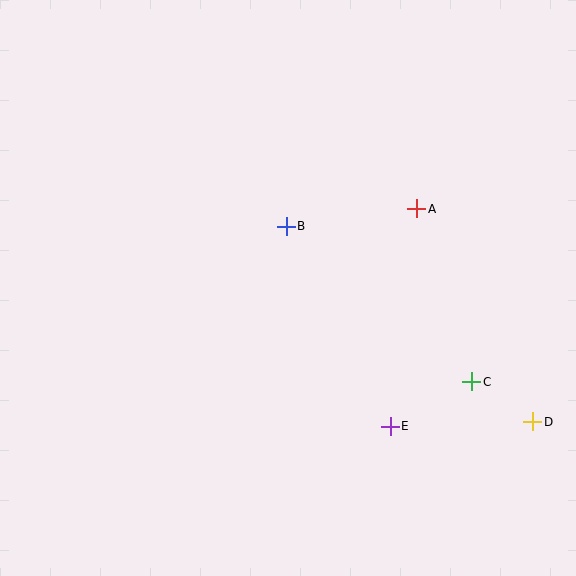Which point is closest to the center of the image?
Point B at (286, 226) is closest to the center.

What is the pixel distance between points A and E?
The distance between A and E is 219 pixels.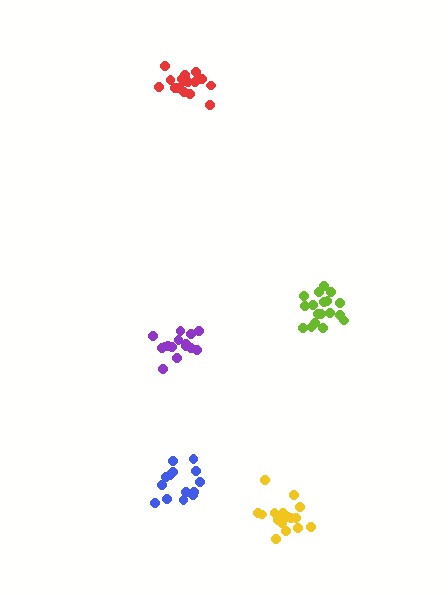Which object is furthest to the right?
The lime cluster is rightmost.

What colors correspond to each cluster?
The clusters are colored: red, lime, blue, purple, yellow.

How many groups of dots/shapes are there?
There are 5 groups.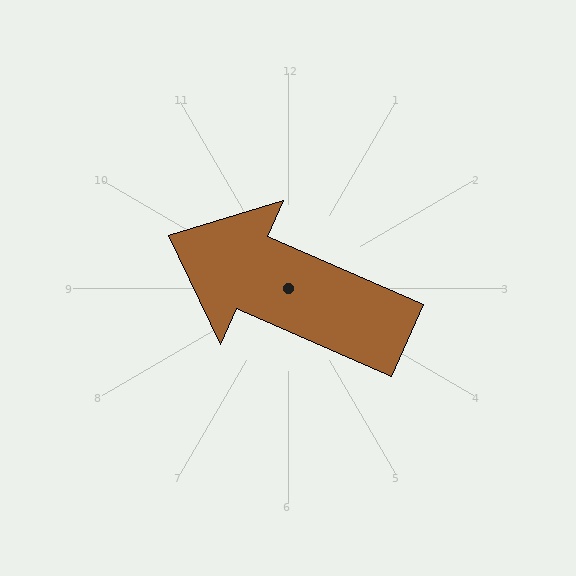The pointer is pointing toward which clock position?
Roughly 10 o'clock.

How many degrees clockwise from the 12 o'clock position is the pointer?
Approximately 294 degrees.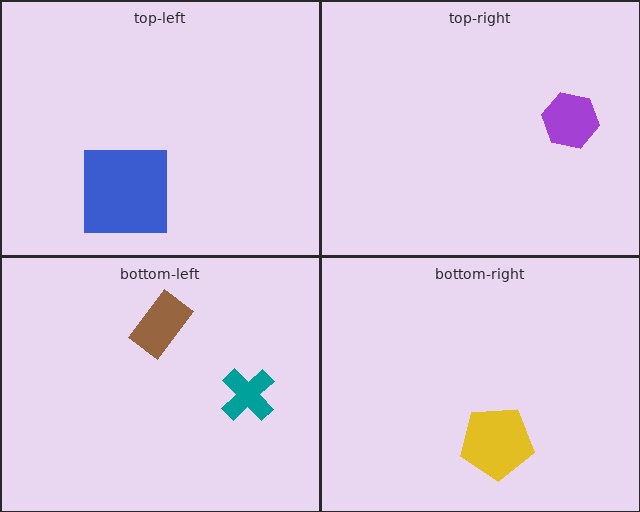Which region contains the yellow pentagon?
The bottom-right region.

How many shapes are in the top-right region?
1.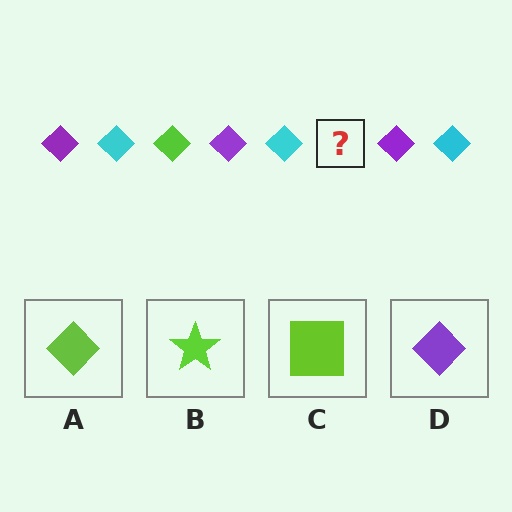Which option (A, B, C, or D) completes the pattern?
A.